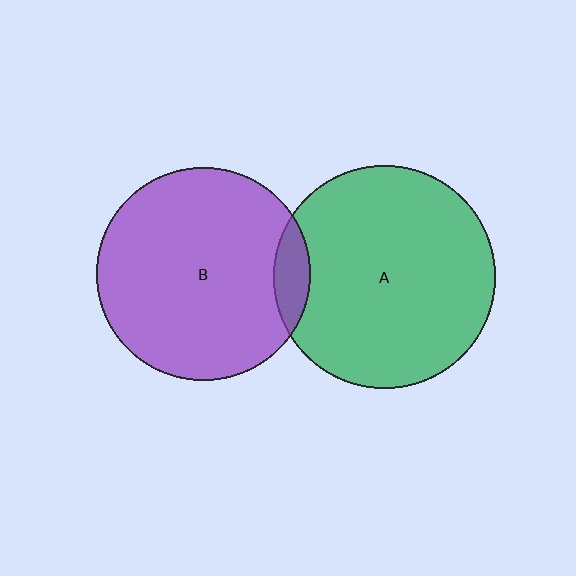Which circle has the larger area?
Circle A (green).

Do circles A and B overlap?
Yes.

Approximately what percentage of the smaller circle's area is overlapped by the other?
Approximately 10%.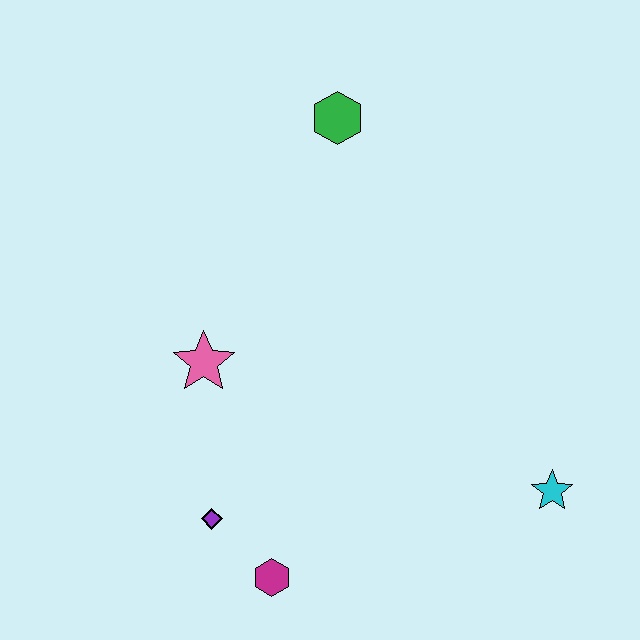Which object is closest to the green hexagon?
The pink star is closest to the green hexagon.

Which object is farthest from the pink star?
The cyan star is farthest from the pink star.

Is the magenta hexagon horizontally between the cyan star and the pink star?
Yes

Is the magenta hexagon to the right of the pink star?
Yes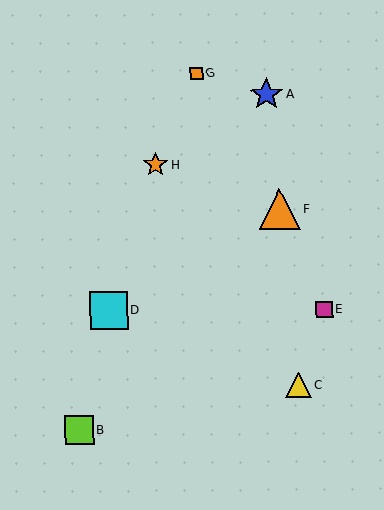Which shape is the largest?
The orange triangle (labeled F) is the largest.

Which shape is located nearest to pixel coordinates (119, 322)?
The cyan square (labeled D) at (109, 310) is nearest to that location.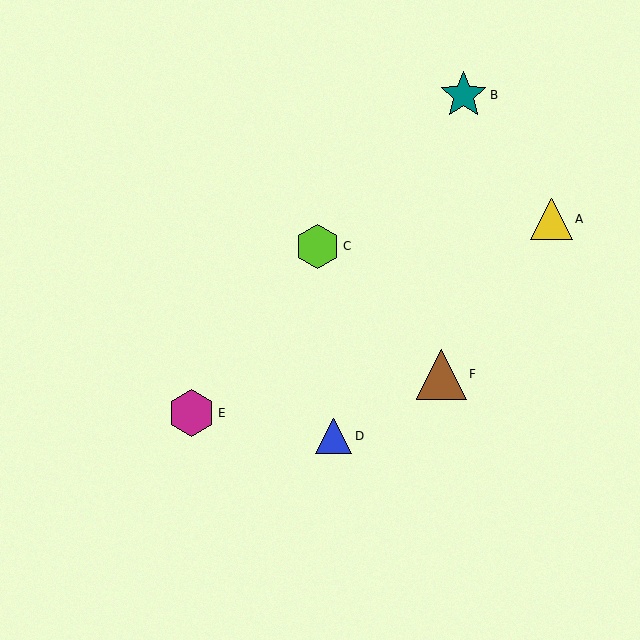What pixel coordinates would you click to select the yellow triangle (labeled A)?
Click at (551, 219) to select the yellow triangle A.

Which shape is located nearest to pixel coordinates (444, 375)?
The brown triangle (labeled F) at (442, 374) is nearest to that location.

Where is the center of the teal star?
The center of the teal star is at (463, 95).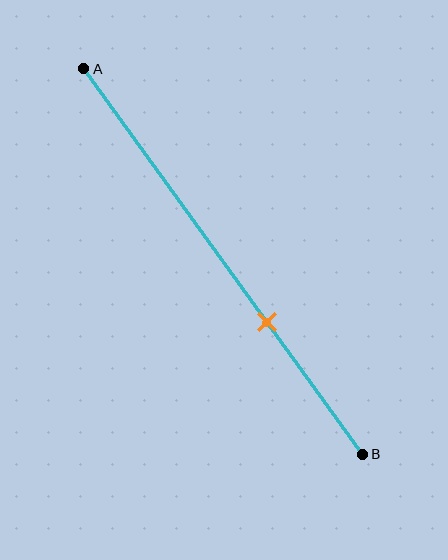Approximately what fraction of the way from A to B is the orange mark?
The orange mark is approximately 65% of the way from A to B.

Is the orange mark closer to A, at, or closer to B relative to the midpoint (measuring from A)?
The orange mark is closer to point B than the midpoint of segment AB.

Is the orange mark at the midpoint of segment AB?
No, the mark is at about 65% from A, not at the 50% midpoint.